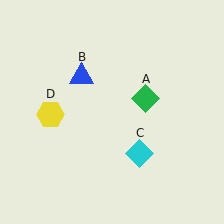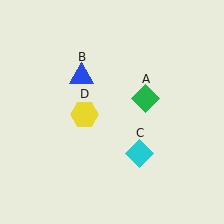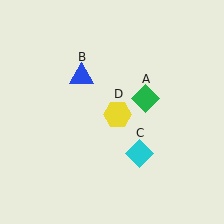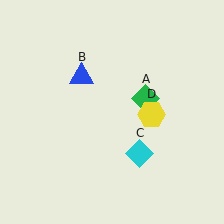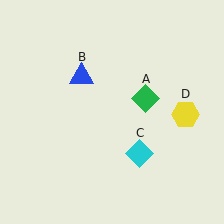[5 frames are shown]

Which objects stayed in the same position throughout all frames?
Green diamond (object A) and blue triangle (object B) and cyan diamond (object C) remained stationary.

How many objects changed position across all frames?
1 object changed position: yellow hexagon (object D).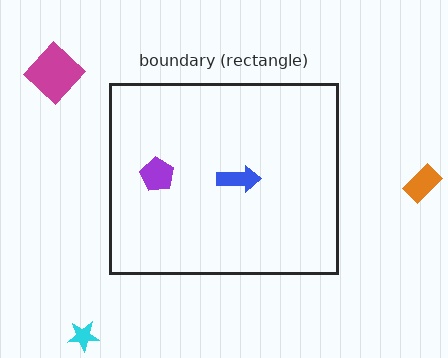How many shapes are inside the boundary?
2 inside, 3 outside.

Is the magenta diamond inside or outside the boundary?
Outside.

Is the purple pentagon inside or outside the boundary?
Inside.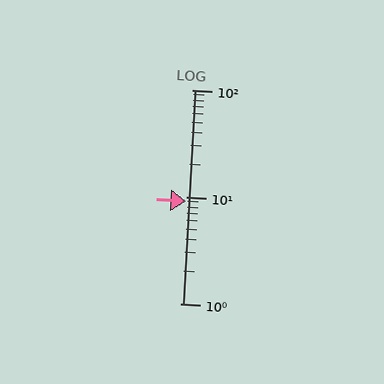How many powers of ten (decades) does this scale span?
The scale spans 2 decades, from 1 to 100.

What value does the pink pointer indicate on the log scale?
The pointer indicates approximately 9.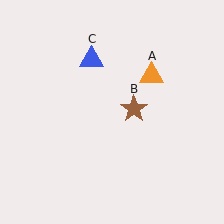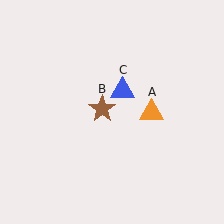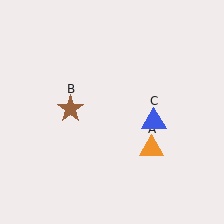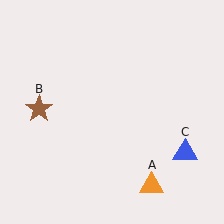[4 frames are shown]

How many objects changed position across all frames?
3 objects changed position: orange triangle (object A), brown star (object B), blue triangle (object C).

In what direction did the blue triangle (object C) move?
The blue triangle (object C) moved down and to the right.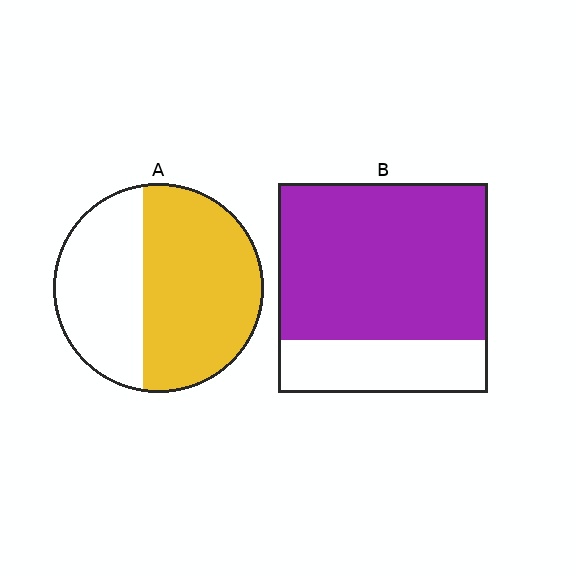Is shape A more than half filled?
Yes.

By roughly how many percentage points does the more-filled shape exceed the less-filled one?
By roughly 15 percentage points (B over A).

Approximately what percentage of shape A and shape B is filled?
A is approximately 60% and B is approximately 75%.